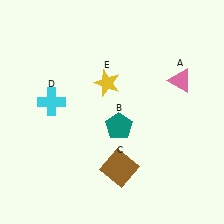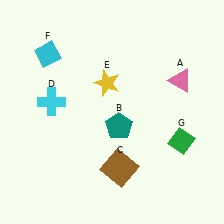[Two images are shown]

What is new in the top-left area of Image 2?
A cyan diamond (F) was added in the top-left area of Image 2.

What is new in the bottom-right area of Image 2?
A green diamond (G) was added in the bottom-right area of Image 2.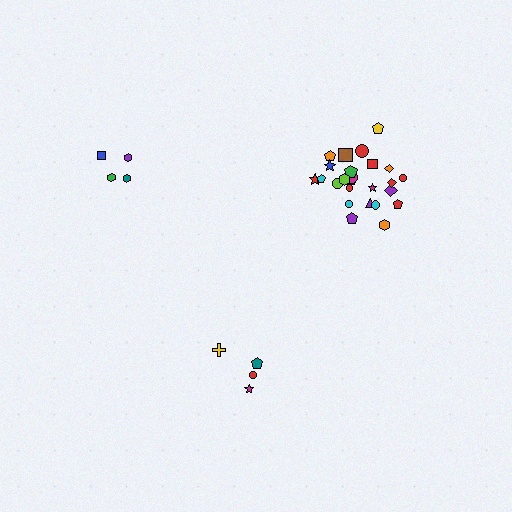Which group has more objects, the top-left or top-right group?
The top-right group.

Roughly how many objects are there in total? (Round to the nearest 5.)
Roughly 35 objects in total.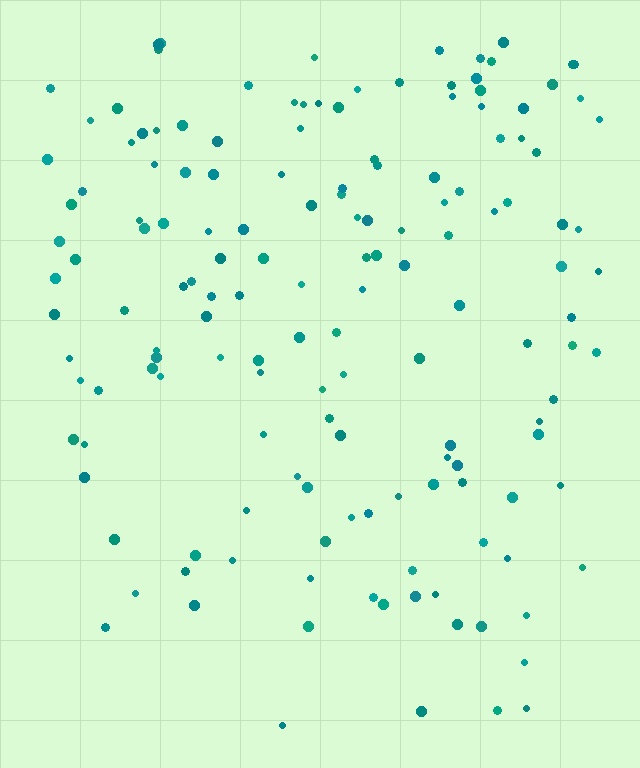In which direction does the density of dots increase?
From bottom to top, with the top side densest.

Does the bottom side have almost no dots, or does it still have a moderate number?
Still a moderate number, just noticeably fewer than the top.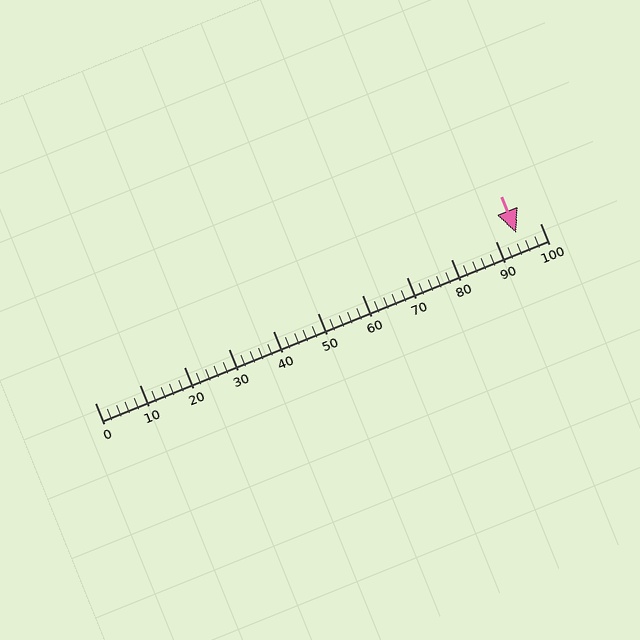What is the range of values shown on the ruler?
The ruler shows values from 0 to 100.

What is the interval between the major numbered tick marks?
The major tick marks are spaced 10 units apart.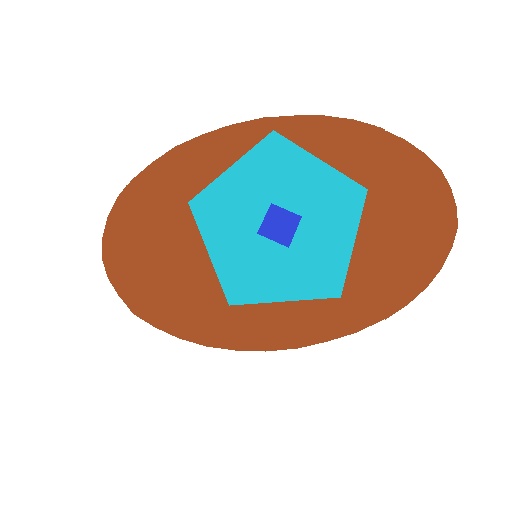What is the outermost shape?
The brown ellipse.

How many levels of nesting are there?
3.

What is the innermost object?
The blue diamond.